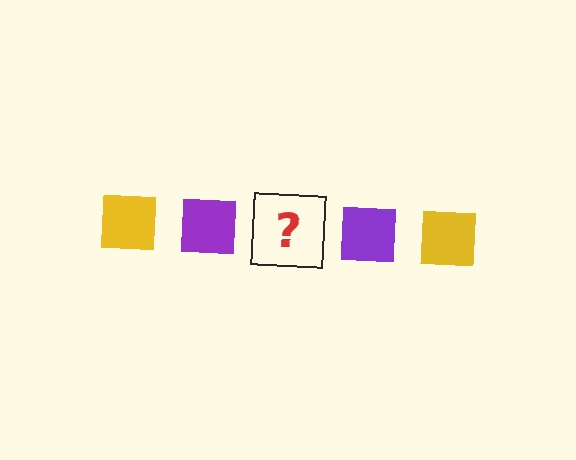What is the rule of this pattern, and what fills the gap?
The rule is that the pattern cycles through yellow, purple squares. The gap should be filled with a yellow square.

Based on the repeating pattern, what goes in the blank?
The blank should be a yellow square.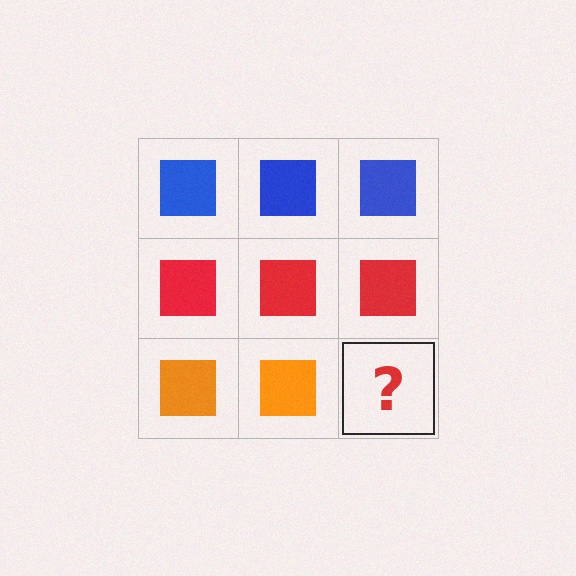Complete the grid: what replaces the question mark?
The question mark should be replaced with an orange square.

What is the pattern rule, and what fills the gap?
The rule is that each row has a consistent color. The gap should be filled with an orange square.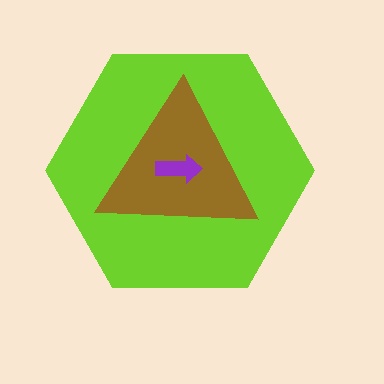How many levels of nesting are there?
3.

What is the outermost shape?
The lime hexagon.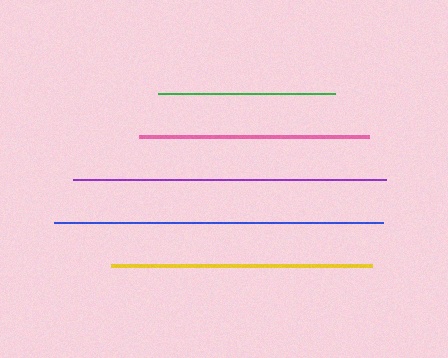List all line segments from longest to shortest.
From longest to shortest: blue, purple, yellow, pink, green.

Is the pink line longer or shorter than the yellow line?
The yellow line is longer than the pink line.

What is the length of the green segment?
The green segment is approximately 178 pixels long.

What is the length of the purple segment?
The purple segment is approximately 314 pixels long.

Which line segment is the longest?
The blue line is the longest at approximately 329 pixels.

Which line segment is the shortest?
The green line is the shortest at approximately 178 pixels.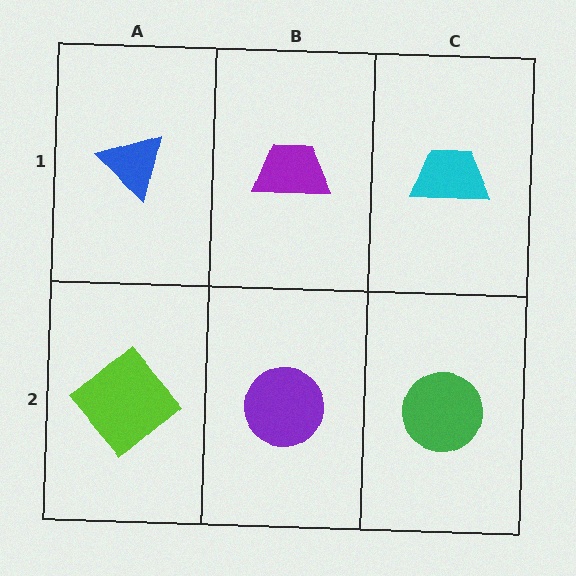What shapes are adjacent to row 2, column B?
A purple trapezoid (row 1, column B), a lime diamond (row 2, column A), a green circle (row 2, column C).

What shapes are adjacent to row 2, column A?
A blue triangle (row 1, column A), a purple circle (row 2, column B).